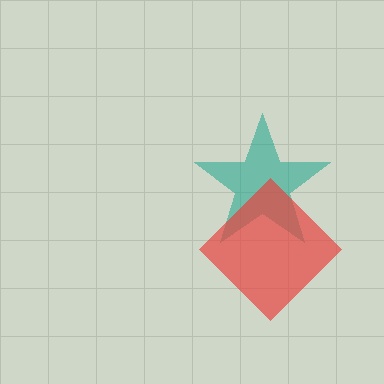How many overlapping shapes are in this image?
There are 2 overlapping shapes in the image.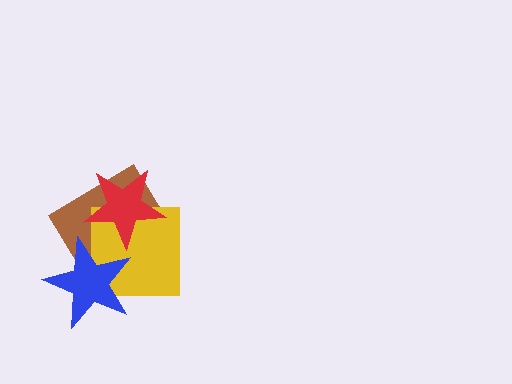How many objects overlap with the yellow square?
3 objects overlap with the yellow square.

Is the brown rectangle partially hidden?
Yes, it is partially covered by another shape.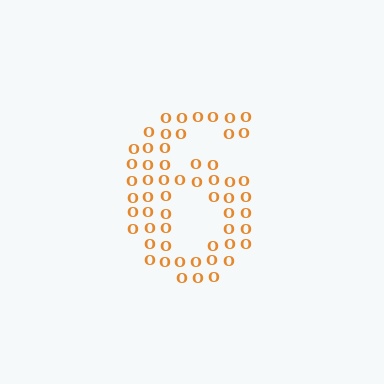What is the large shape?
The large shape is the digit 6.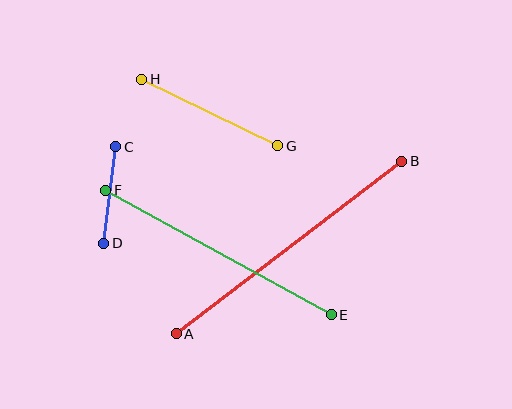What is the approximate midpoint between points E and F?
The midpoint is at approximately (219, 252) pixels.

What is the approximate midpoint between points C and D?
The midpoint is at approximately (110, 195) pixels.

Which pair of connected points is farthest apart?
Points A and B are farthest apart.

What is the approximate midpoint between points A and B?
The midpoint is at approximately (289, 248) pixels.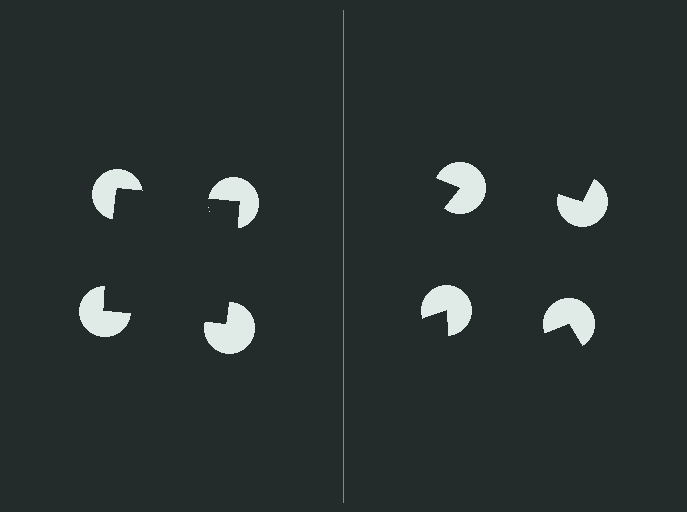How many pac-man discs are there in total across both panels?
8 — 4 on each side.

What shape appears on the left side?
An illusory square.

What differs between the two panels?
The pac-man discs are positioned identically on both sides; only the wedge orientations differ. On the left they align to a square; on the right they are misaligned.